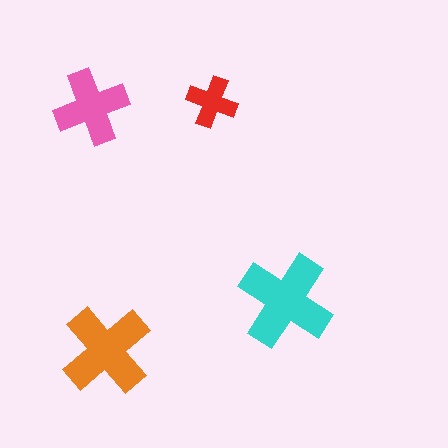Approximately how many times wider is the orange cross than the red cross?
About 2 times wider.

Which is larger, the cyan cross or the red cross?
The cyan one.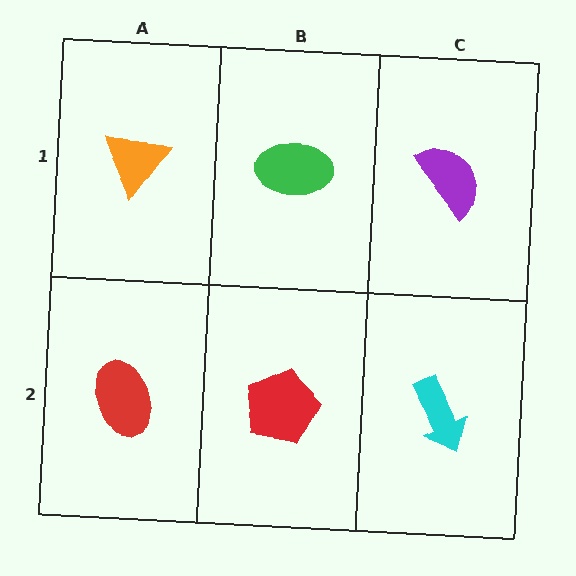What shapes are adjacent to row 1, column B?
A red pentagon (row 2, column B), an orange triangle (row 1, column A), a purple semicircle (row 1, column C).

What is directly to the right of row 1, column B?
A purple semicircle.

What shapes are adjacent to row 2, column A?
An orange triangle (row 1, column A), a red pentagon (row 2, column B).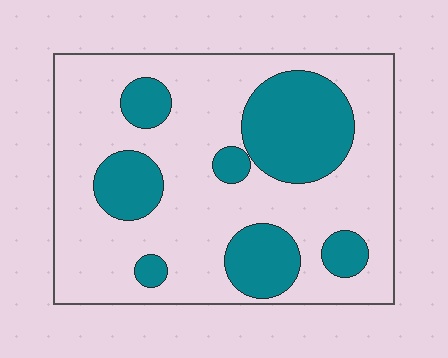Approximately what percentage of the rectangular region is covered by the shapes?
Approximately 30%.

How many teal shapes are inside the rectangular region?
7.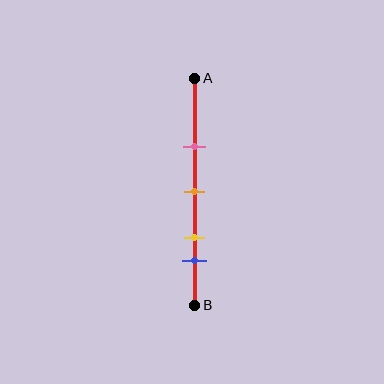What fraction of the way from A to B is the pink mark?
The pink mark is approximately 30% (0.3) of the way from A to B.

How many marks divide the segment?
There are 4 marks dividing the segment.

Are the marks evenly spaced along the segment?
No, the marks are not evenly spaced.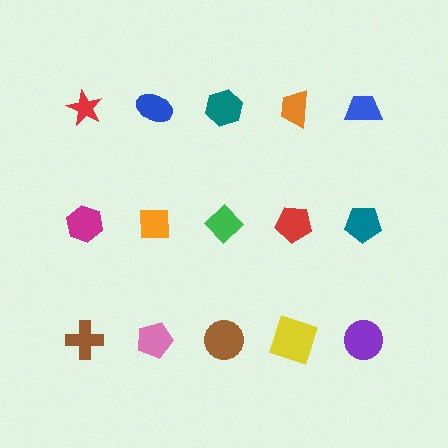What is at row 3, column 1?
A brown cross.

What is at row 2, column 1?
A magenta hexagon.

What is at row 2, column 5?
A teal pentagon.